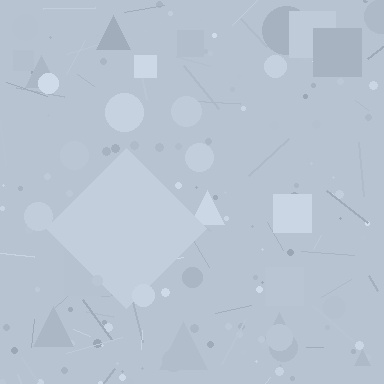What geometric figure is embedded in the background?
A diamond is embedded in the background.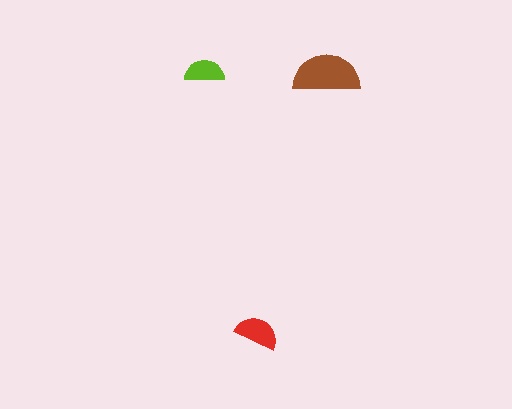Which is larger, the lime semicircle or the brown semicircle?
The brown one.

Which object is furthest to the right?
The brown semicircle is rightmost.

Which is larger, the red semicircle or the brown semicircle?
The brown one.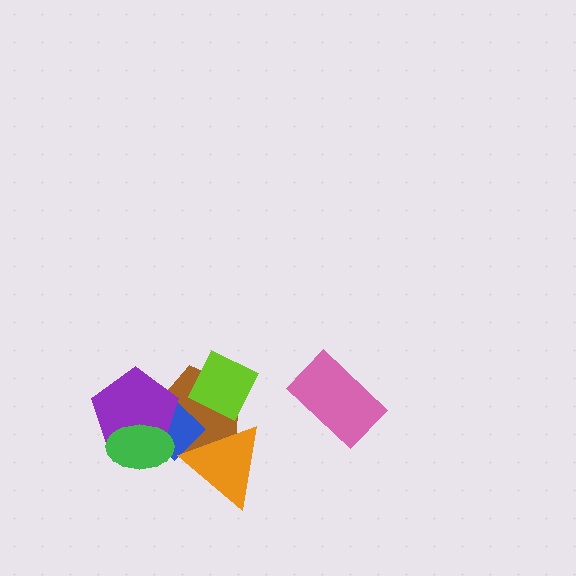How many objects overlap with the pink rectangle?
0 objects overlap with the pink rectangle.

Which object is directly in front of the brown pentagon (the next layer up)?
The blue diamond is directly in front of the brown pentagon.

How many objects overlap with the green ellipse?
3 objects overlap with the green ellipse.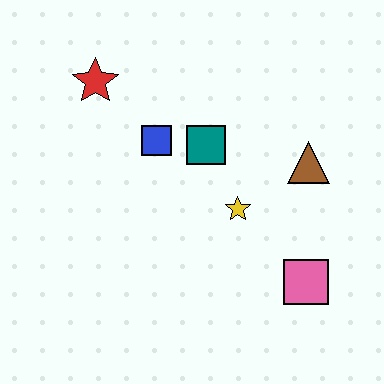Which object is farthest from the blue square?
The pink square is farthest from the blue square.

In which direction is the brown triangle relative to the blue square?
The brown triangle is to the right of the blue square.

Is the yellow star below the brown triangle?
Yes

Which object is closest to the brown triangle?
The yellow star is closest to the brown triangle.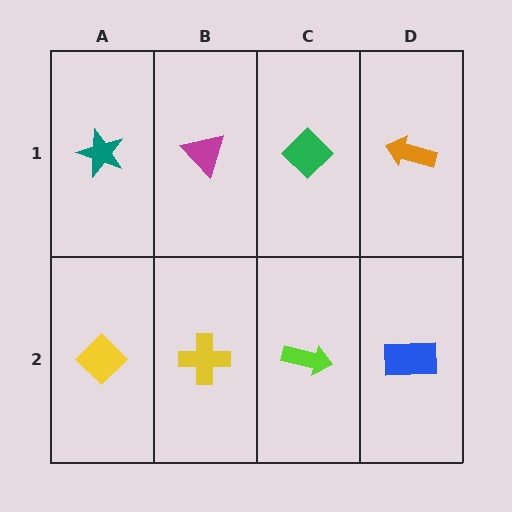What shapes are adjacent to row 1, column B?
A yellow cross (row 2, column B), a teal star (row 1, column A), a green diamond (row 1, column C).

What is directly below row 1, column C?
A lime arrow.